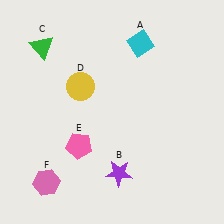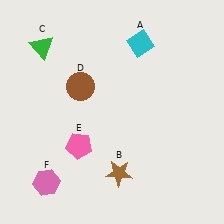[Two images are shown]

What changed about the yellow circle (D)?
In Image 1, D is yellow. In Image 2, it changed to brown.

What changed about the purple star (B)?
In Image 1, B is purple. In Image 2, it changed to brown.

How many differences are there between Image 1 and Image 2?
There are 2 differences between the two images.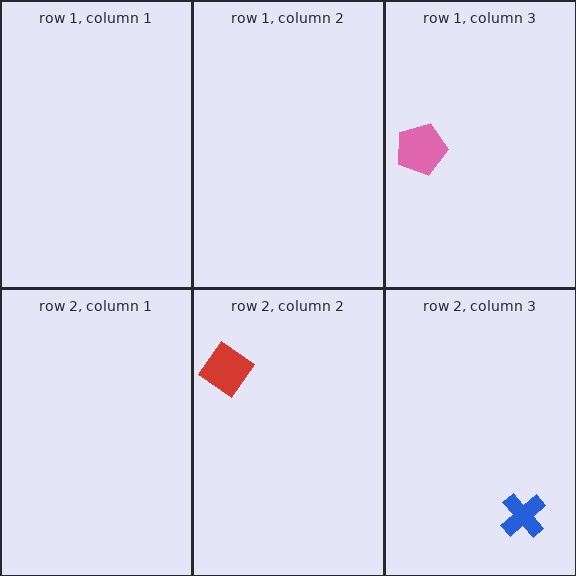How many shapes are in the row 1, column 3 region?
1.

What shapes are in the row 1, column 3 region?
The pink pentagon.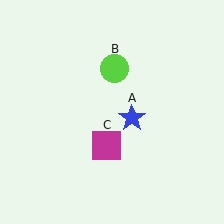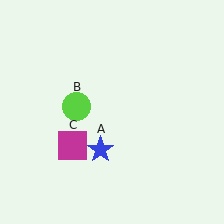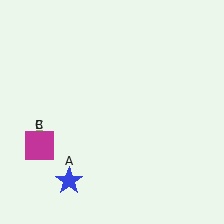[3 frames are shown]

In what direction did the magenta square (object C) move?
The magenta square (object C) moved left.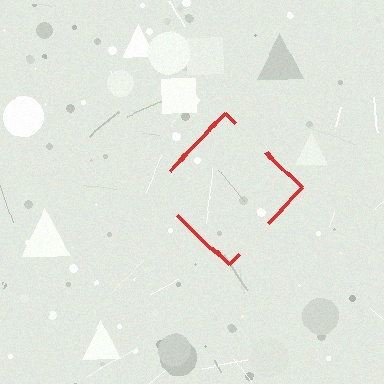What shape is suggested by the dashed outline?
The dashed outline suggests a diamond.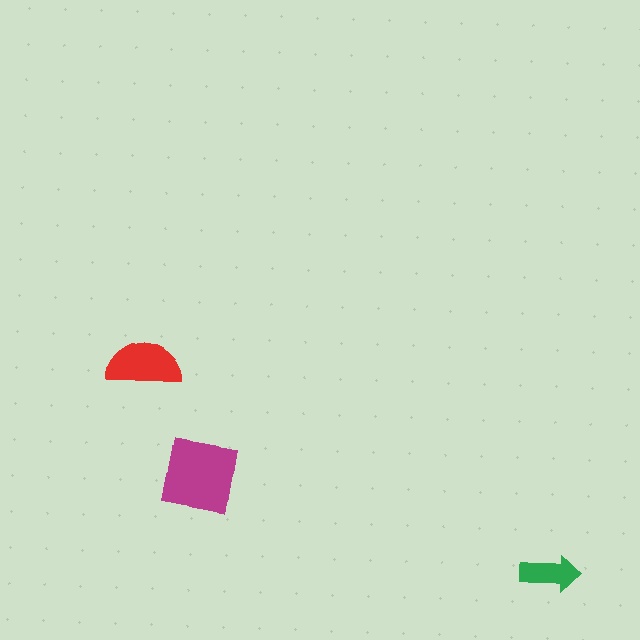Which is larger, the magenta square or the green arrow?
The magenta square.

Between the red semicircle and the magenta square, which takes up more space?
The magenta square.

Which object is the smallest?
The green arrow.